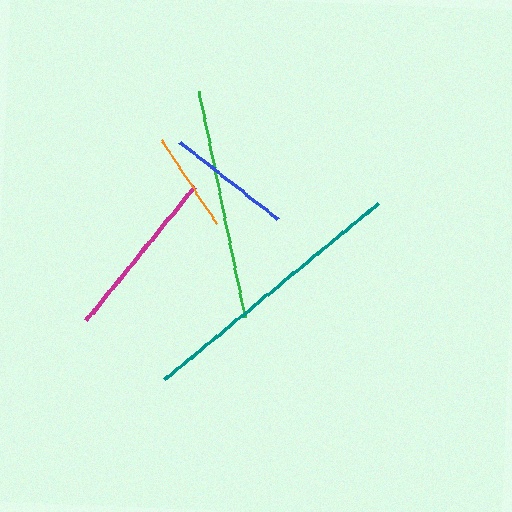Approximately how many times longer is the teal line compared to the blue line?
The teal line is approximately 2.2 times the length of the blue line.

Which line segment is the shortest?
The orange line is the shortest at approximately 101 pixels.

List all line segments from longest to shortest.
From longest to shortest: teal, green, magenta, blue, orange.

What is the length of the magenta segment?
The magenta segment is approximately 172 pixels long.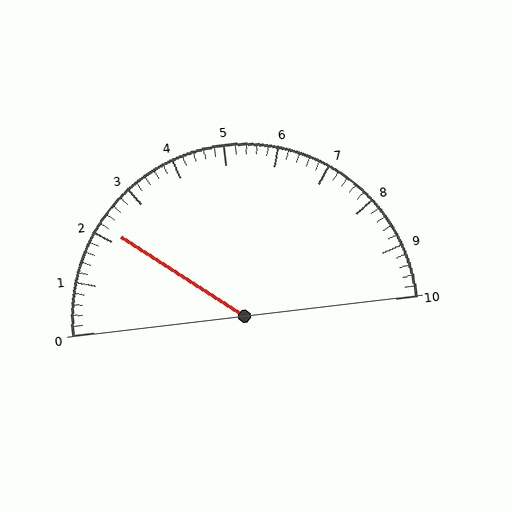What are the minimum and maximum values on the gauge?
The gauge ranges from 0 to 10.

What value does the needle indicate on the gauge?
The needle indicates approximately 2.2.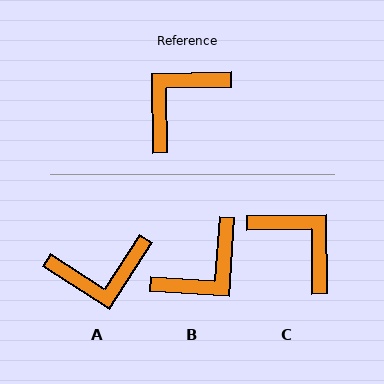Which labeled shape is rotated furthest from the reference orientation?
B, about 175 degrees away.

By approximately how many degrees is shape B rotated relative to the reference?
Approximately 175 degrees counter-clockwise.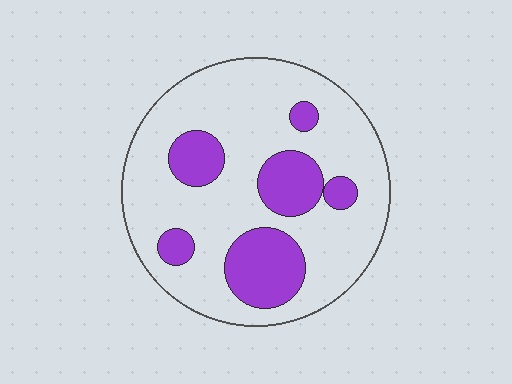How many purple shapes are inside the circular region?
6.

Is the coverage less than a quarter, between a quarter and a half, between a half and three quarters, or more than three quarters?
Less than a quarter.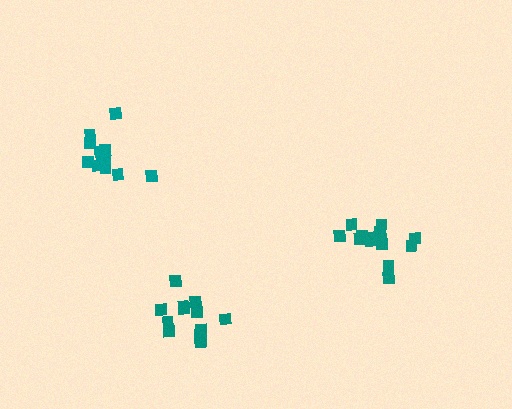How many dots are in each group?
Group 1: 14 dots, Group 2: 12 dots, Group 3: 13 dots (39 total).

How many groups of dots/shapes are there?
There are 3 groups.